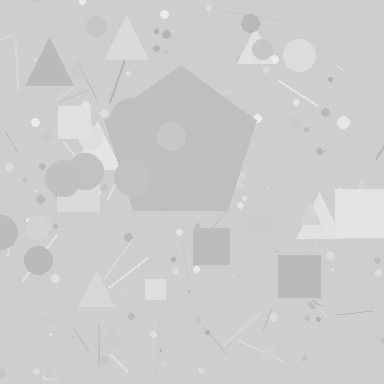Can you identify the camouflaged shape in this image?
The camouflaged shape is a pentagon.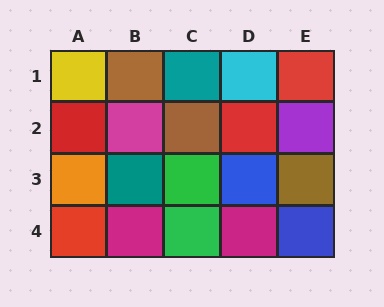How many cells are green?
2 cells are green.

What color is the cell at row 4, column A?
Red.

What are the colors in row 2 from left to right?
Red, magenta, brown, red, purple.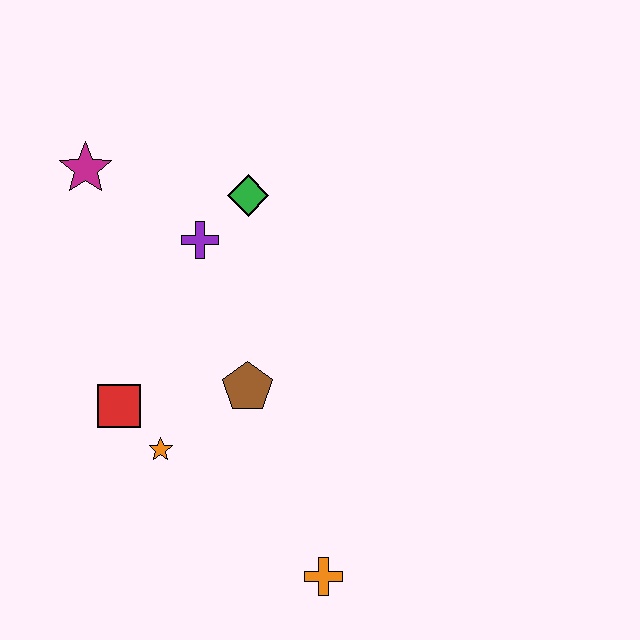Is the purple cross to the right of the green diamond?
No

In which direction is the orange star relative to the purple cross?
The orange star is below the purple cross.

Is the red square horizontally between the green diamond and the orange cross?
No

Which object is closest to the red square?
The orange star is closest to the red square.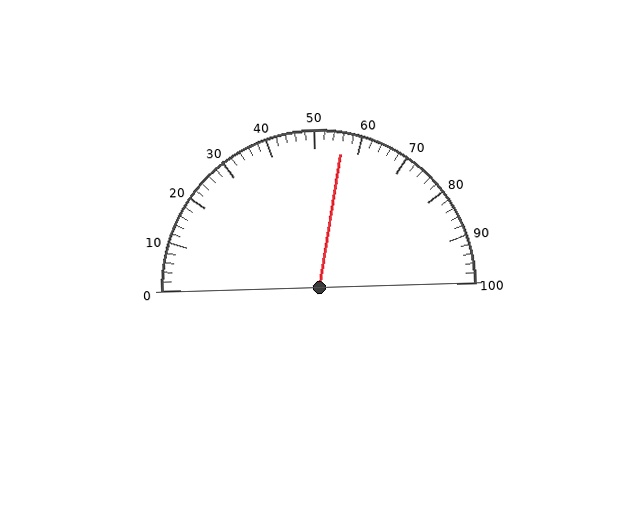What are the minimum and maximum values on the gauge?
The gauge ranges from 0 to 100.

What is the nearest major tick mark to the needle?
The nearest major tick mark is 60.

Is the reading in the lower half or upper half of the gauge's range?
The reading is in the upper half of the range (0 to 100).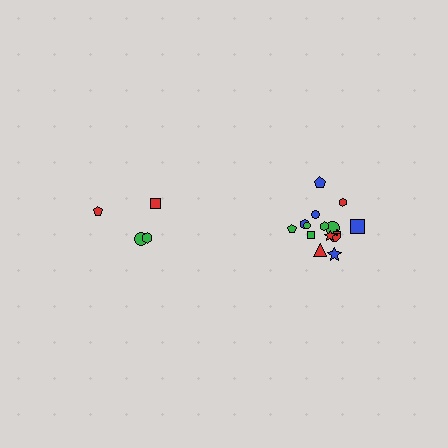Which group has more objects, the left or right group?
The right group.